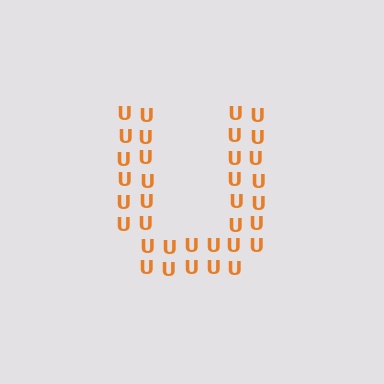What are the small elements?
The small elements are letter U's.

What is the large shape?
The large shape is the letter U.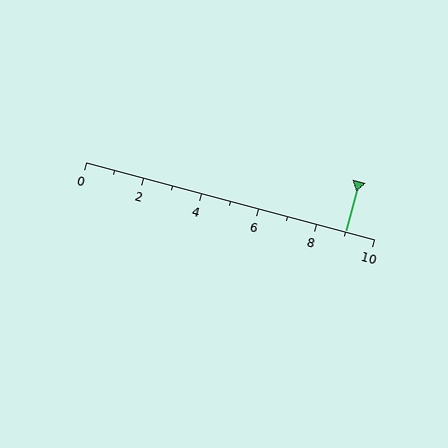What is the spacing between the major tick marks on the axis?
The major ticks are spaced 2 apart.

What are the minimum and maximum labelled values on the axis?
The axis runs from 0 to 10.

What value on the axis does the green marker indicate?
The marker indicates approximately 9.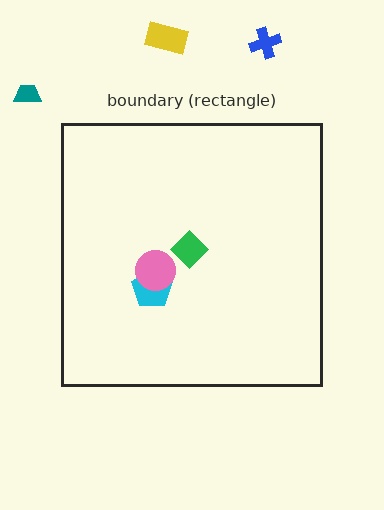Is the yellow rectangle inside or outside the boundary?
Outside.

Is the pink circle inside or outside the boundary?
Inside.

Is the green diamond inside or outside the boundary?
Inside.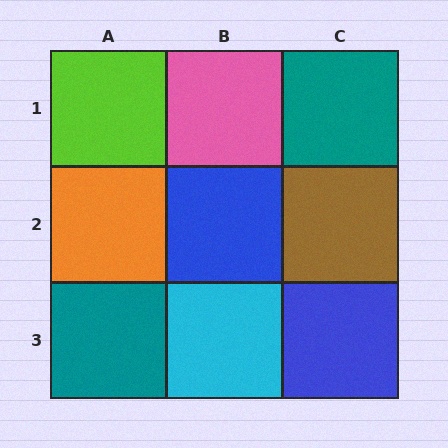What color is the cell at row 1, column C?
Teal.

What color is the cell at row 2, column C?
Brown.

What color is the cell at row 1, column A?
Lime.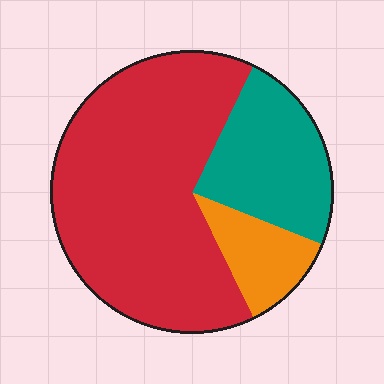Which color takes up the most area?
Red, at roughly 65%.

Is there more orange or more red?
Red.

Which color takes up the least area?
Orange, at roughly 10%.